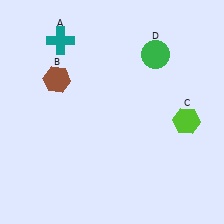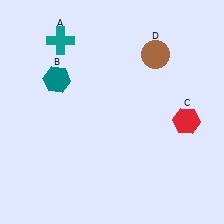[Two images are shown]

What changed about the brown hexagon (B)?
In Image 1, B is brown. In Image 2, it changed to teal.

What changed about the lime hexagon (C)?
In Image 1, C is lime. In Image 2, it changed to red.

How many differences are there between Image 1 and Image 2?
There are 3 differences between the two images.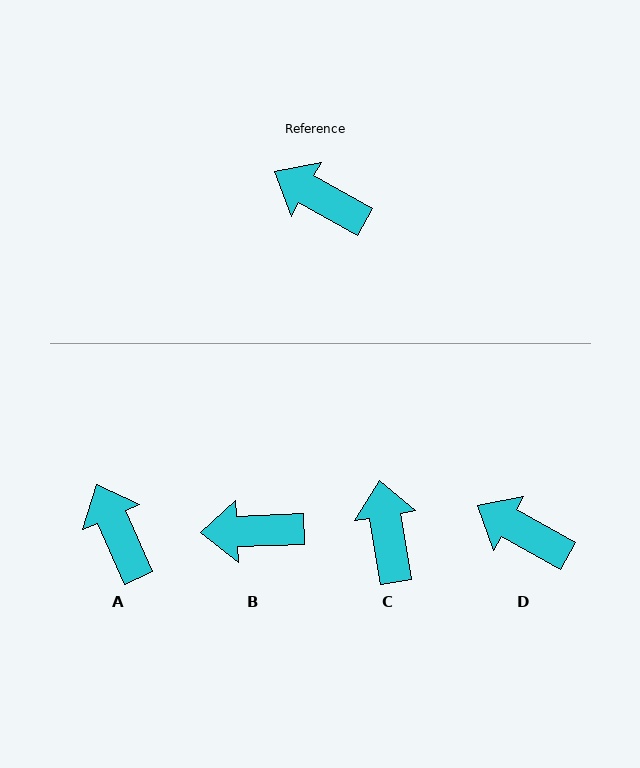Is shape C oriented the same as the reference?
No, it is off by about 52 degrees.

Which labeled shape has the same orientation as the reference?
D.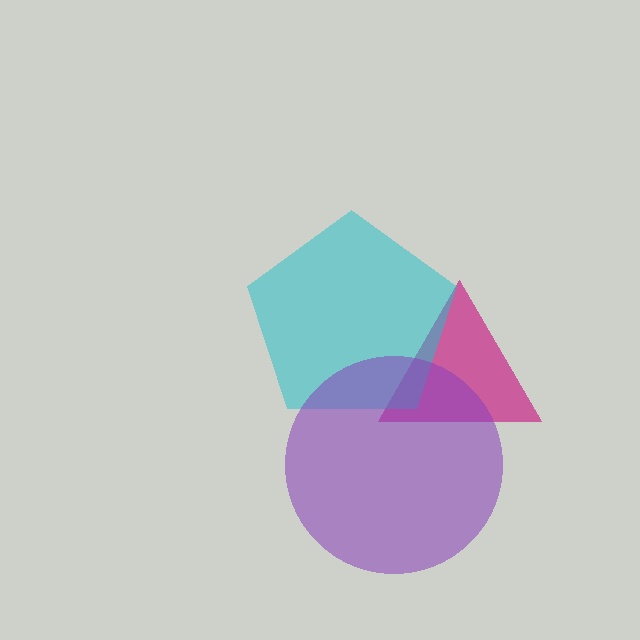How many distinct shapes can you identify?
There are 3 distinct shapes: a magenta triangle, a cyan pentagon, a purple circle.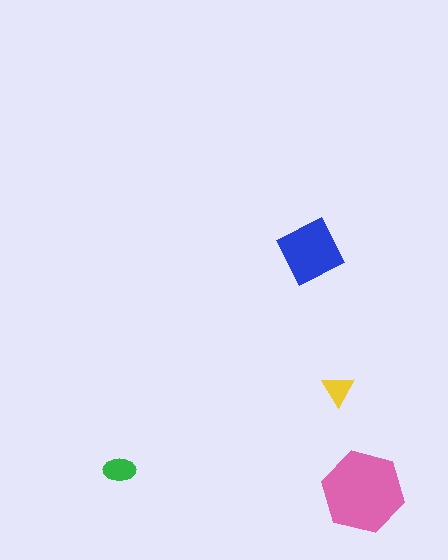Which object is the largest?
The pink hexagon.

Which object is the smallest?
The yellow triangle.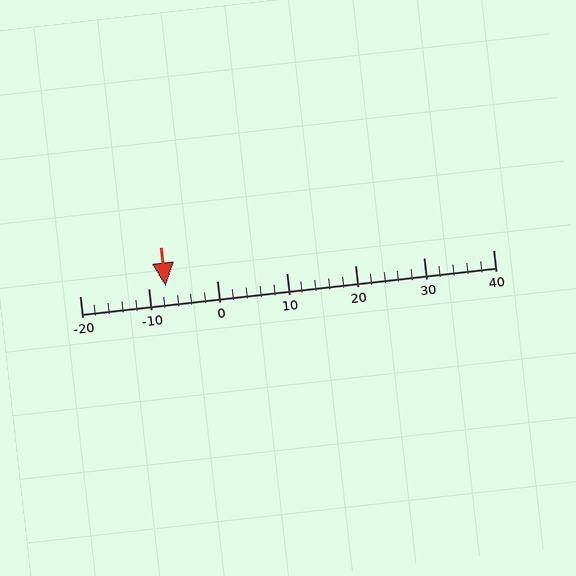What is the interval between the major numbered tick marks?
The major tick marks are spaced 10 units apart.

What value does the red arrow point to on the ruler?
The red arrow points to approximately -8.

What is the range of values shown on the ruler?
The ruler shows values from -20 to 40.